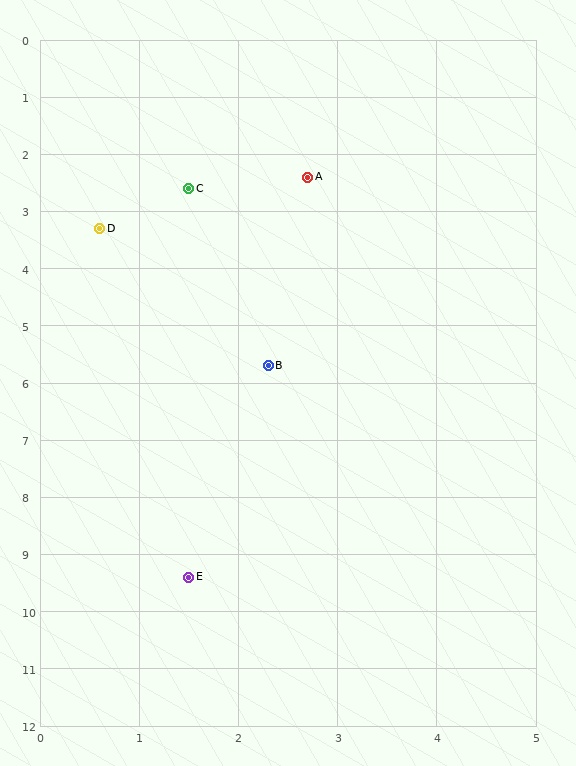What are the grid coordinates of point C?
Point C is at approximately (1.5, 2.6).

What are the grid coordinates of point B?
Point B is at approximately (2.3, 5.7).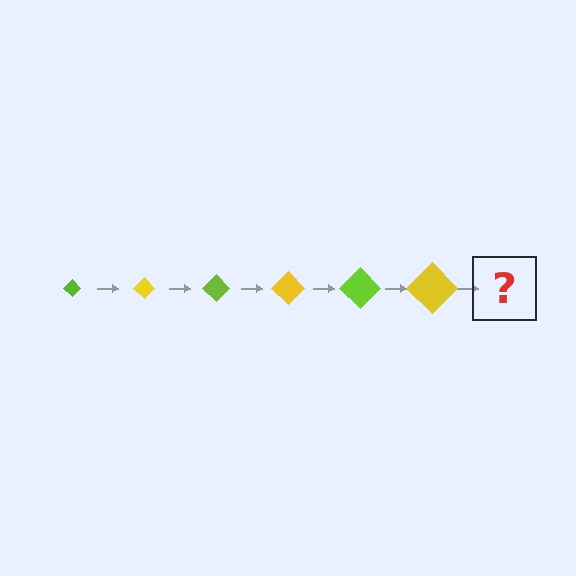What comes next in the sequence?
The next element should be a lime diamond, larger than the previous one.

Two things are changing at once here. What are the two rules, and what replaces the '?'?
The two rules are that the diamond grows larger each step and the color cycles through lime and yellow. The '?' should be a lime diamond, larger than the previous one.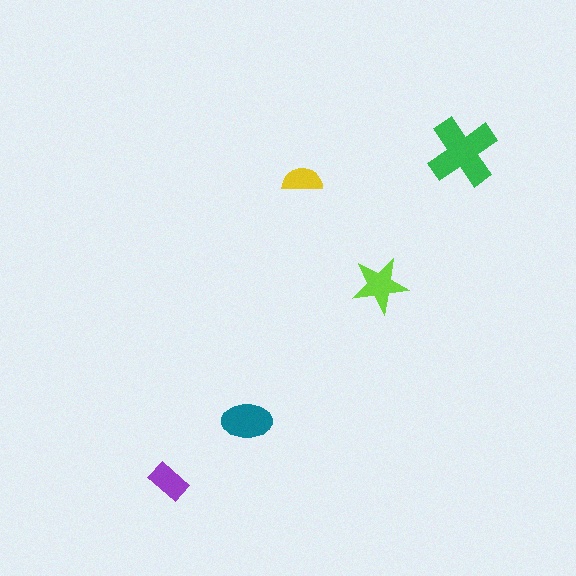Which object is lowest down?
The purple rectangle is bottommost.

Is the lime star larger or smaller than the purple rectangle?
Larger.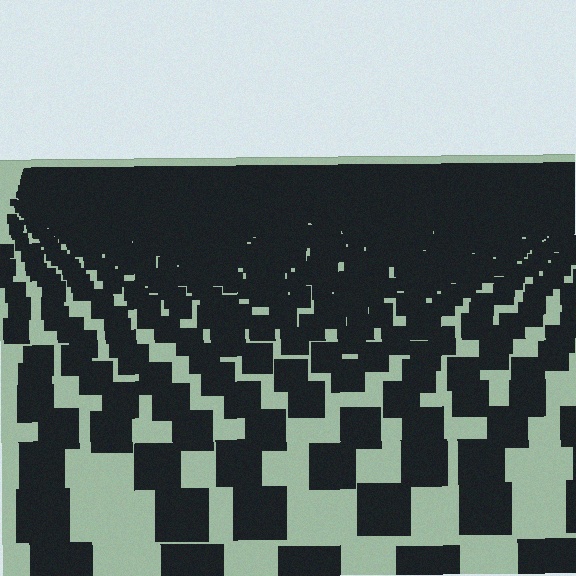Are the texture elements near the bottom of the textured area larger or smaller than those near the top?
Larger. Near the bottom, elements are closer to the viewer and appear at a bigger on-screen size.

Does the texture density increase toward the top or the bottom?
Density increases toward the top.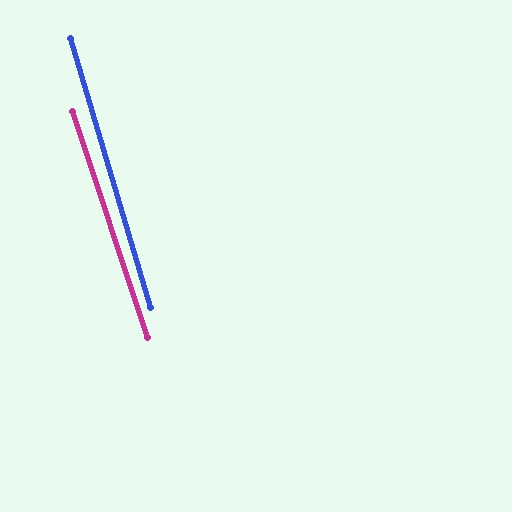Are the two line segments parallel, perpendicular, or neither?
Parallel — their directions differ by only 1.7°.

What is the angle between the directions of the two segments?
Approximately 2 degrees.